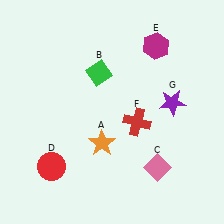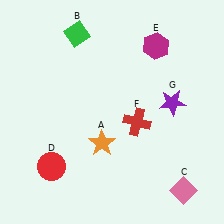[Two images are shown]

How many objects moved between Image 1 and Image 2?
2 objects moved between the two images.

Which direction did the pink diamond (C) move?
The pink diamond (C) moved right.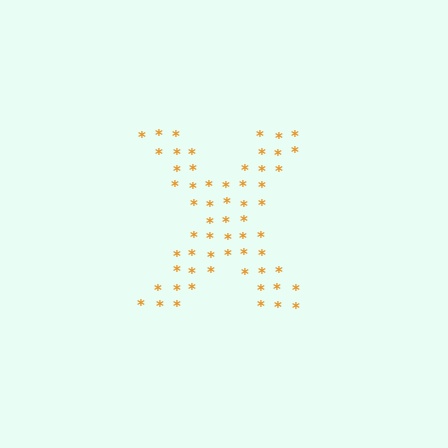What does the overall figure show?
The overall figure shows the letter X.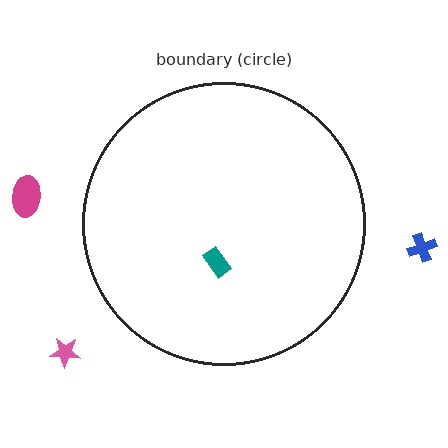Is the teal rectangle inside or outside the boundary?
Inside.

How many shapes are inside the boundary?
1 inside, 3 outside.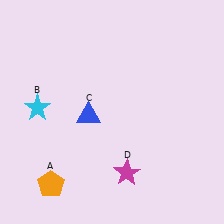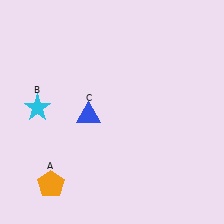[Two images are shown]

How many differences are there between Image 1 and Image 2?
There is 1 difference between the two images.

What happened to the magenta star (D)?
The magenta star (D) was removed in Image 2. It was in the bottom-right area of Image 1.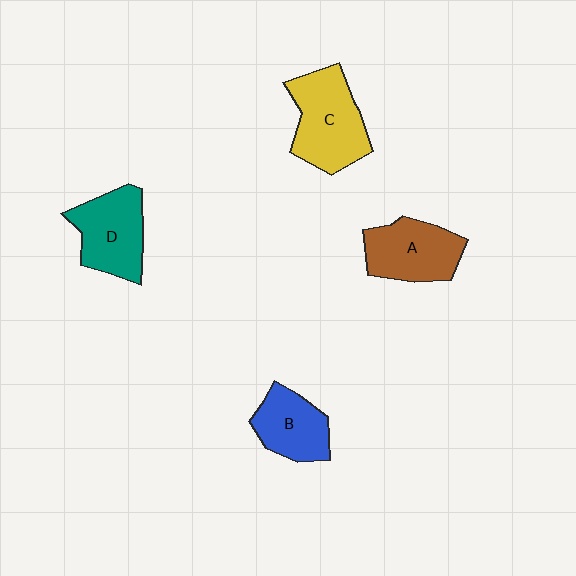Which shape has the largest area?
Shape C (yellow).